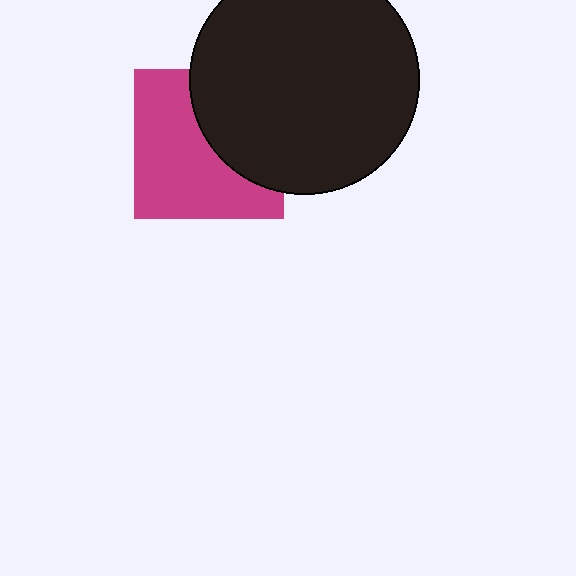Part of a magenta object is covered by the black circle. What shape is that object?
It is a square.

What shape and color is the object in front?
The object in front is a black circle.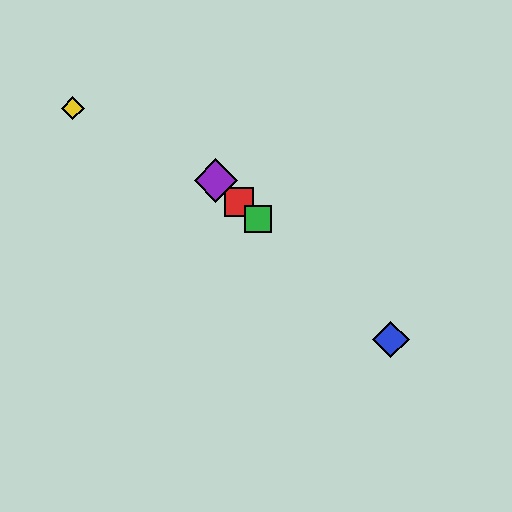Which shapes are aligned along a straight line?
The red square, the blue diamond, the green square, the purple diamond are aligned along a straight line.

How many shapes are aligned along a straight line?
4 shapes (the red square, the blue diamond, the green square, the purple diamond) are aligned along a straight line.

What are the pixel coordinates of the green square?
The green square is at (258, 219).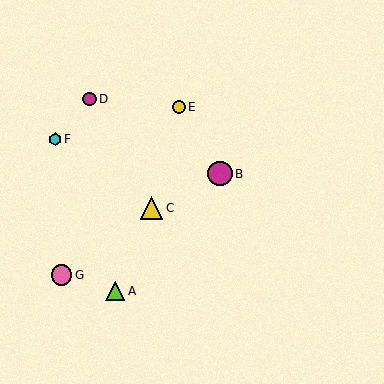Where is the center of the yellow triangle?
The center of the yellow triangle is at (151, 208).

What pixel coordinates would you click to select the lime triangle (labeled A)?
Click at (115, 291) to select the lime triangle A.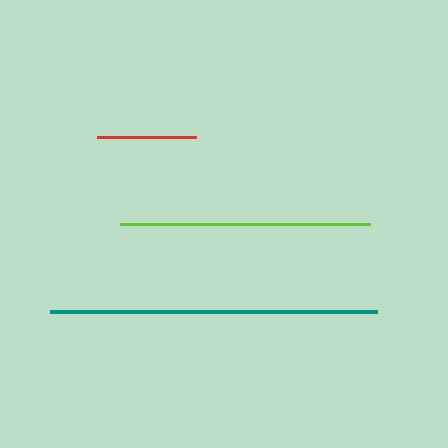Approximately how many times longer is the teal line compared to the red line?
The teal line is approximately 3.3 times the length of the red line.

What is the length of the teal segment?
The teal segment is approximately 327 pixels long.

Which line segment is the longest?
The teal line is the longest at approximately 327 pixels.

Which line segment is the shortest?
The red line is the shortest at approximately 99 pixels.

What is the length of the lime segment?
The lime segment is approximately 250 pixels long.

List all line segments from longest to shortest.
From longest to shortest: teal, lime, red.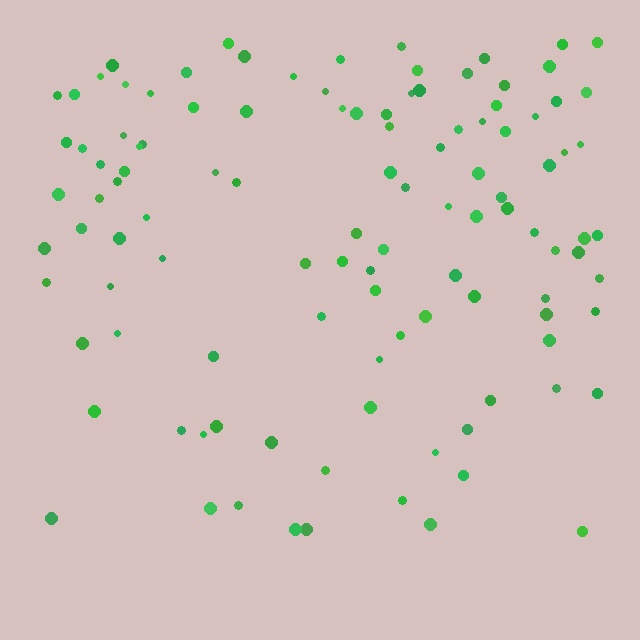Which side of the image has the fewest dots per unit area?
The bottom.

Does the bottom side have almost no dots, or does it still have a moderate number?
Still a moderate number, just noticeably fewer than the top.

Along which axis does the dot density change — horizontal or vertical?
Vertical.